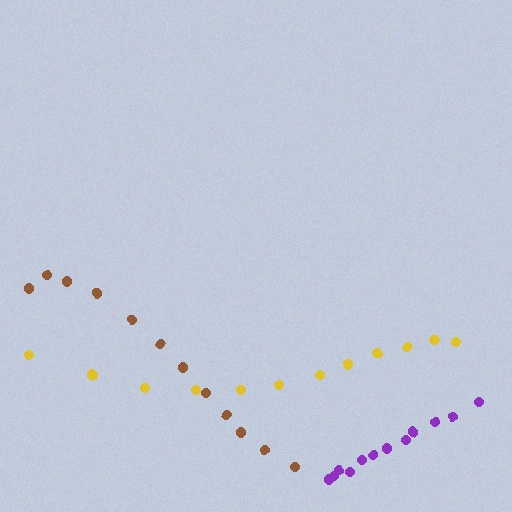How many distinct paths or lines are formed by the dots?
There are 3 distinct paths.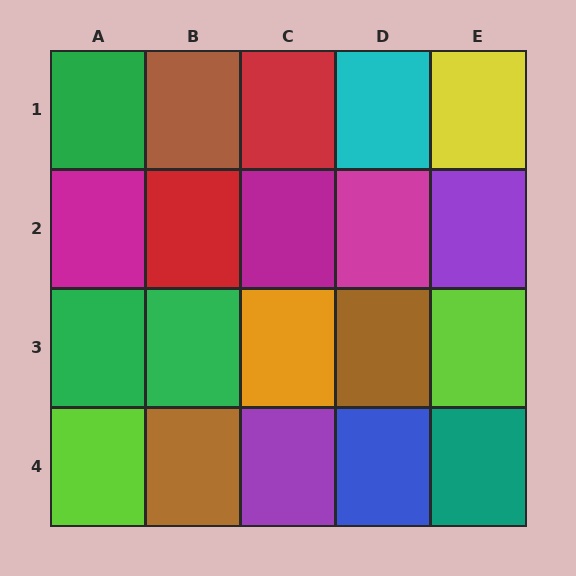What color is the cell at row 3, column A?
Green.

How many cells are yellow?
1 cell is yellow.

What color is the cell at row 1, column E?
Yellow.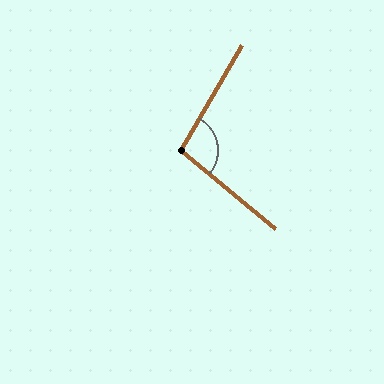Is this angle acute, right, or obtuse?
It is obtuse.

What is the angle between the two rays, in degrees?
Approximately 99 degrees.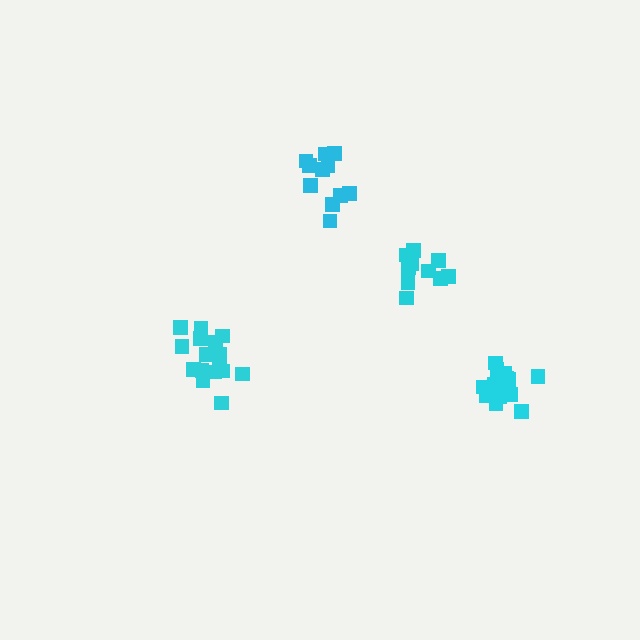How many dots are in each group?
Group 1: 11 dots, Group 2: 15 dots, Group 3: 16 dots, Group 4: 11 dots (53 total).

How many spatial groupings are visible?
There are 4 spatial groupings.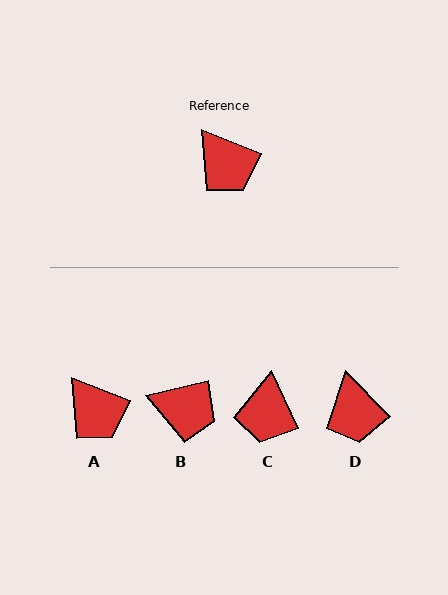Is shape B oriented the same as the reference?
No, it is off by about 34 degrees.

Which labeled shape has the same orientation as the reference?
A.